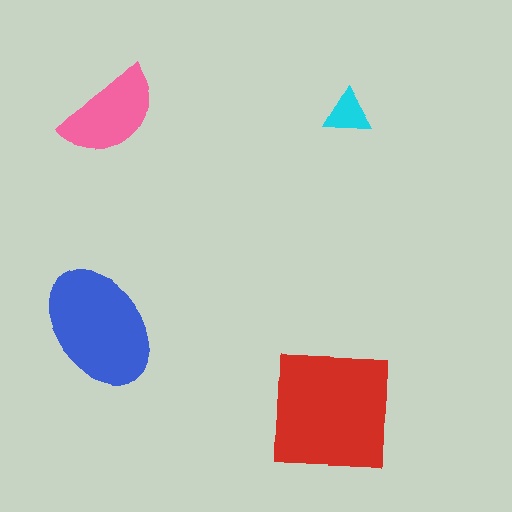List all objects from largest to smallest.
The red square, the blue ellipse, the pink semicircle, the cyan triangle.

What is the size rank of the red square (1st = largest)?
1st.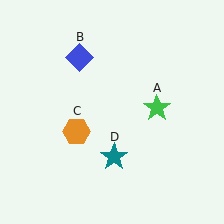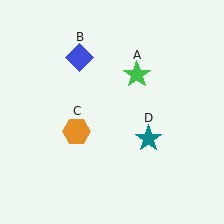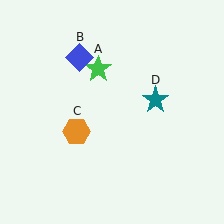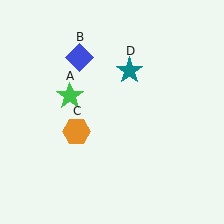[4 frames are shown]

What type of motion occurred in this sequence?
The green star (object A), teal star (object D) rotated counterclockwise around the center of the scene.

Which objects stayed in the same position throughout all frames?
Blue diamond (object B) and orange hexagon (object C) remained stationary.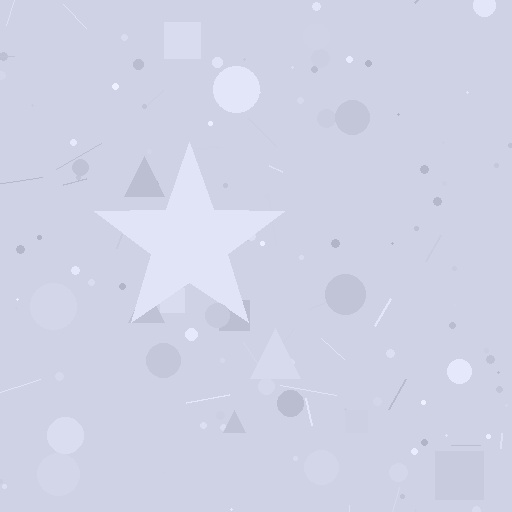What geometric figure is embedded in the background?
A star is embedded in the background.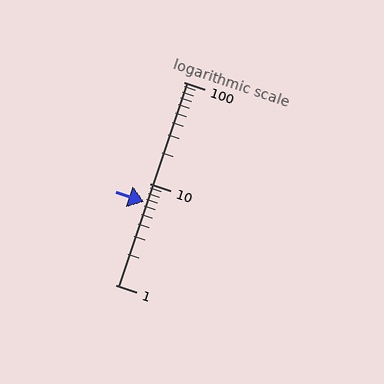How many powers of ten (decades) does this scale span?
The scale spans 2 decades, from 1 to 100.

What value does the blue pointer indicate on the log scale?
The pointer indicates approximately 6.6.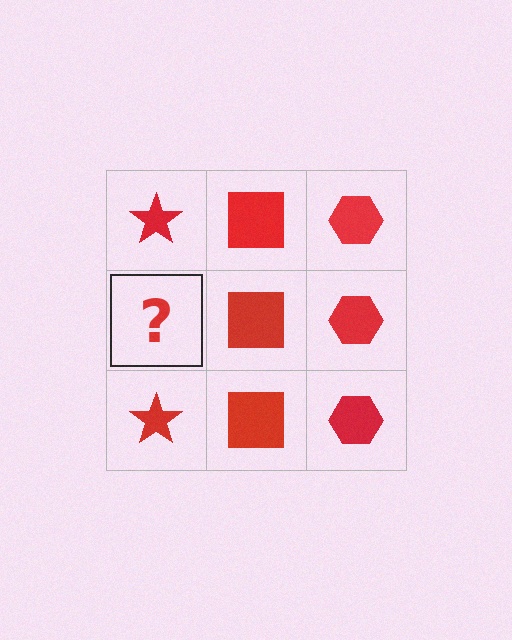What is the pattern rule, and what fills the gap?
The rule is that each column has a consistent shape. The gap should be filled with a red star.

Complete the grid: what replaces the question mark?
The question mark should be replaced with a red star.